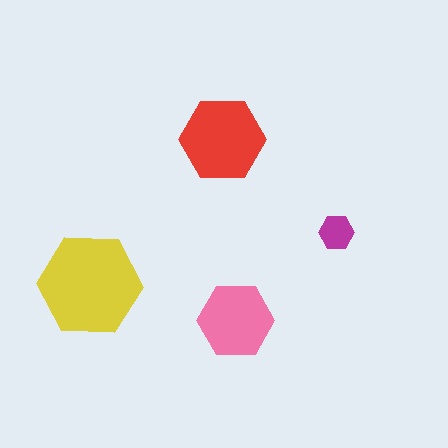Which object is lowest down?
The pink hexagon is bottommost.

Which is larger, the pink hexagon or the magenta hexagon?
The pink one.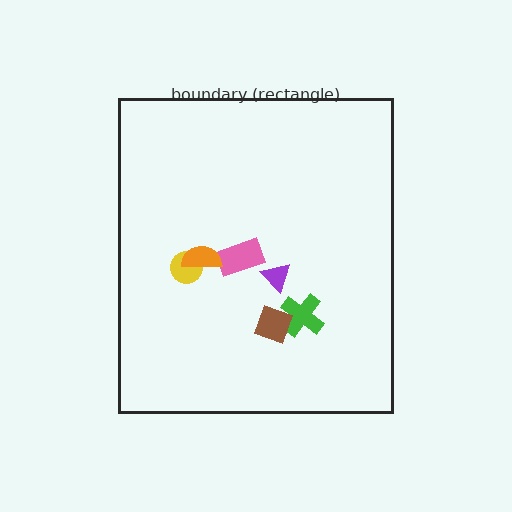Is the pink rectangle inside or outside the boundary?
Inside.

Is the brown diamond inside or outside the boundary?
Inside.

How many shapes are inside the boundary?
6 inside, 0 outside.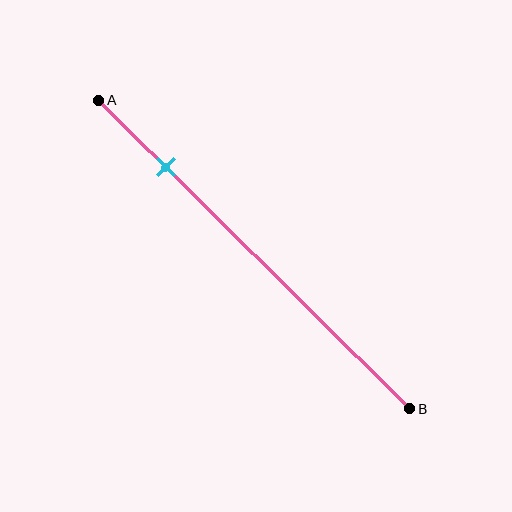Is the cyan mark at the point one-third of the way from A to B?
No, the mark is at about 20% from A, not at the 33% one-third point.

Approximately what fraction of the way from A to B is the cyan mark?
The cyan mark is approximately 20% of the way from A to B.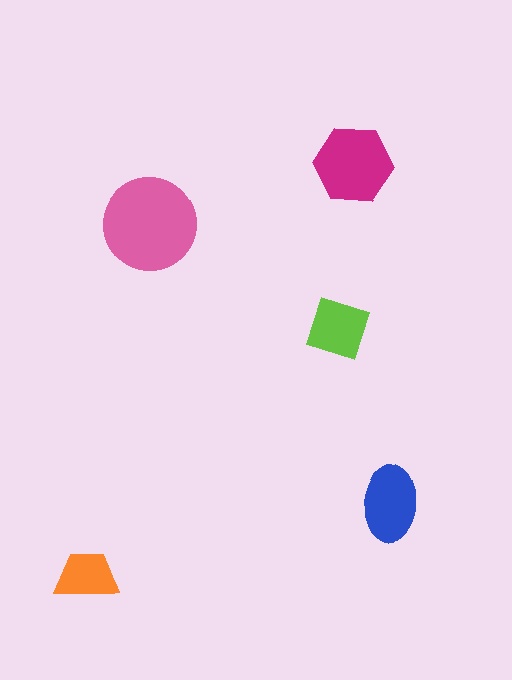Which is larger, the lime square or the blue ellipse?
The blue ellipse.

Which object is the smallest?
The orange trapezoid.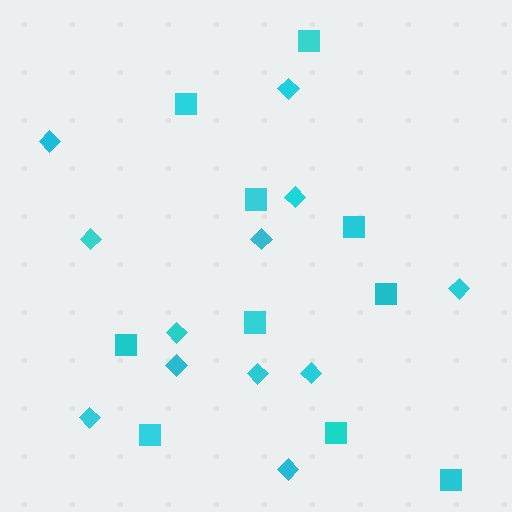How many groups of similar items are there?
There are 2 groups: one group of squares (10) and one group of diamonds (12).